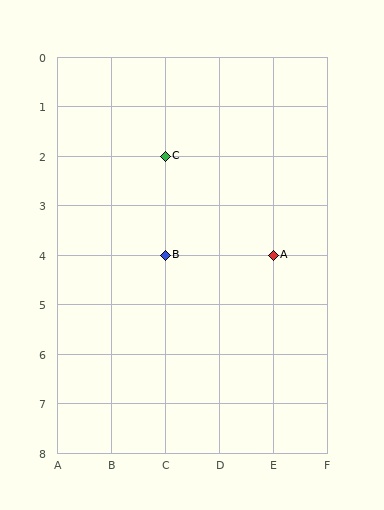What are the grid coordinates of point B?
Point B is at grid coordinates (C, 4).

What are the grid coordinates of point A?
Point A is at grid coordinates (E, 4).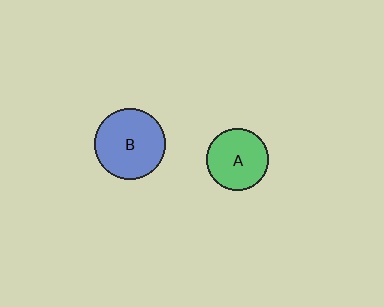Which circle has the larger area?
Circle B (blue).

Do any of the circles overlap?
No, none of the circles overlap.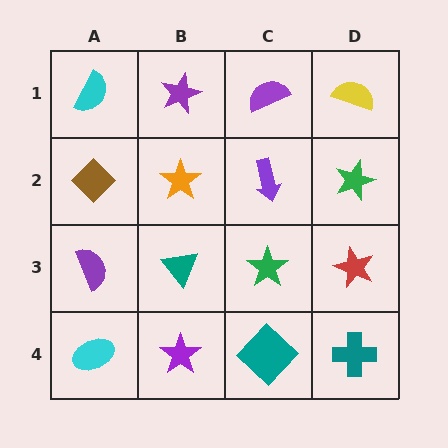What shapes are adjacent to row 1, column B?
An orange star (row 2, column B), a cyan semicircle (row 1, column A), a purple semicircle (row 1, column C).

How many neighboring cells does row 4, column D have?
2.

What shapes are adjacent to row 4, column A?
A purple semicircle (row 3, column A), a purple star (row 4, column B).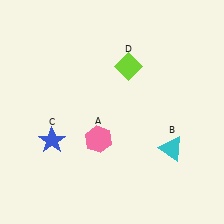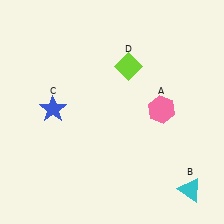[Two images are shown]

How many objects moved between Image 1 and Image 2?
3 objects moved between the two images.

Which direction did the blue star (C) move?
The blue star (C) moved up.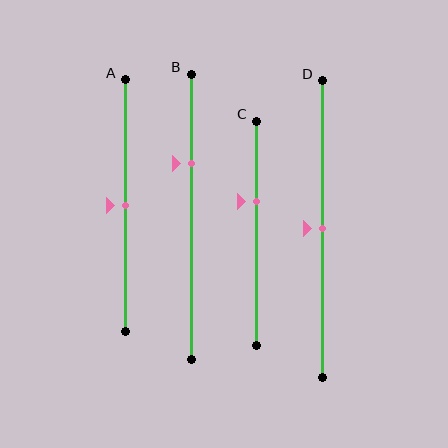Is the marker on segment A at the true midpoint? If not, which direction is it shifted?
Yes, the marker on segment A is at the true midpoint.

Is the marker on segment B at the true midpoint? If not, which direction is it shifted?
No, the marker on segment B is shifted upward by about 19% of the segment length.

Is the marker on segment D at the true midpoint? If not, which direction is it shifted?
Yes, the marker on segment D is at the true midpoint.